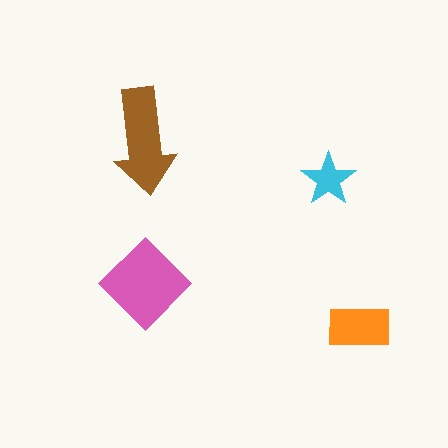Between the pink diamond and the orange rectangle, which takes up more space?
The pink diamond.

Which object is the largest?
The pink diamond.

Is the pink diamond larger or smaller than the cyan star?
Larger.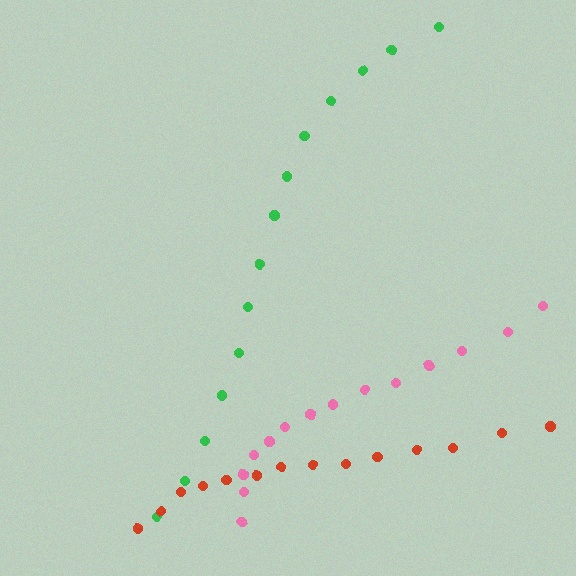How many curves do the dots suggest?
There are 3 distinct paths.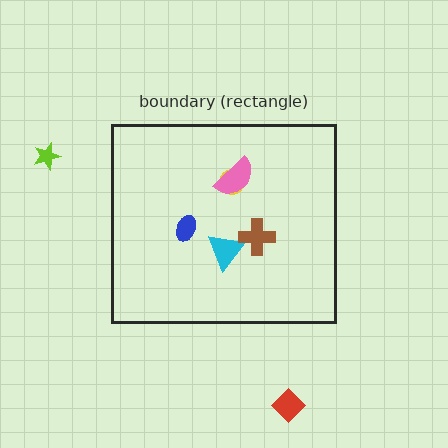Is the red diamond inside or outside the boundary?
Outside.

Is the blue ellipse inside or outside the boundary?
Inside.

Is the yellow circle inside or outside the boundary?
Inside.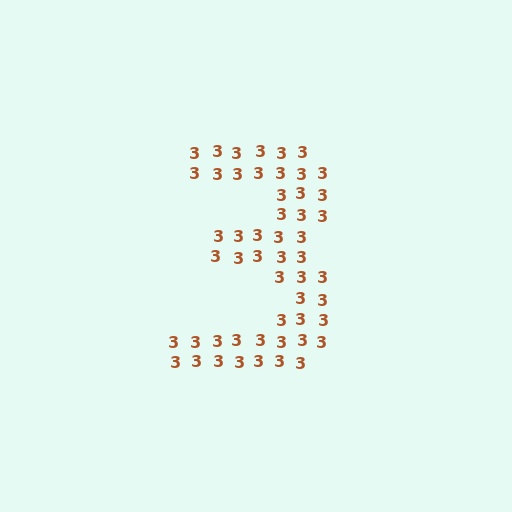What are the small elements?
The small elements are digit 3's.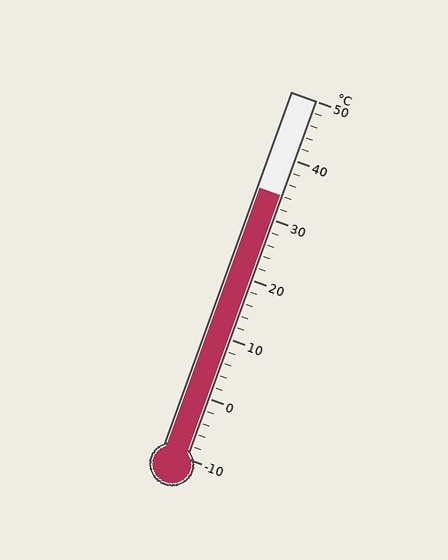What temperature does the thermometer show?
The thermometer shows approximately 34°C.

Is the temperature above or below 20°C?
The temperature is above 20°C.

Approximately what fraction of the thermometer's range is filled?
The thermometer is filled to approximately 75% of its range.